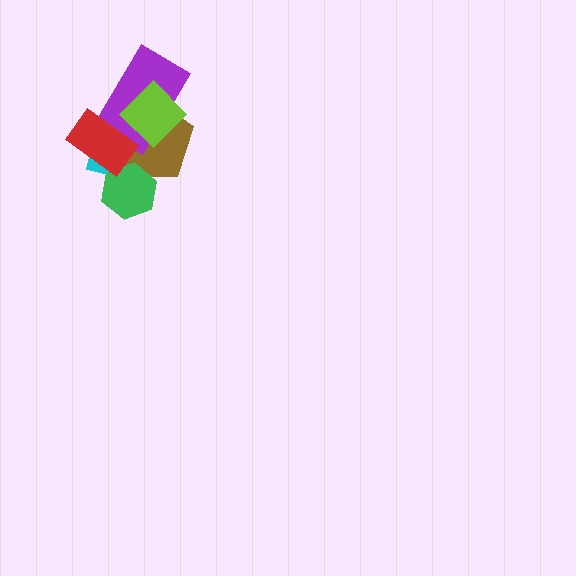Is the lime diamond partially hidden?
No, no other shape covers it.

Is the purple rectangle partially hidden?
Yes, it is partially covered by another shape.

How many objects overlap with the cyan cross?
3 objects overlap with the cyan cross.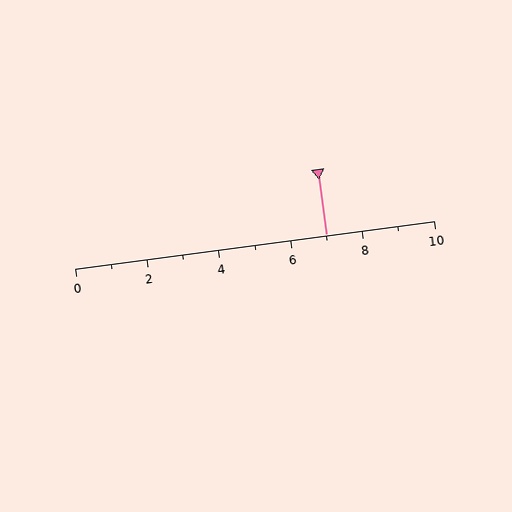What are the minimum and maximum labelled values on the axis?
The axis runs from 0 to 10.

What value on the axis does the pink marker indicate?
The marker indicates approximately 7.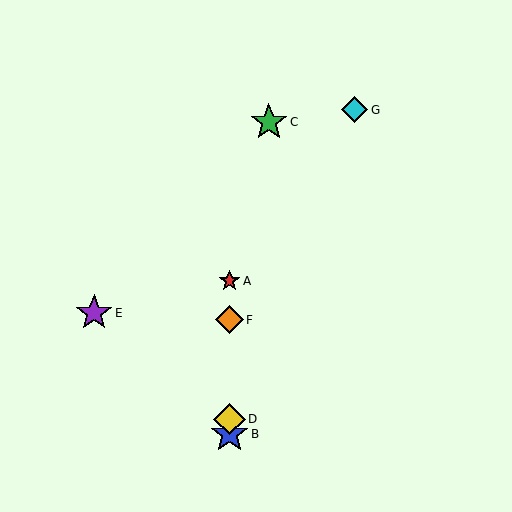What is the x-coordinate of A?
Object A is at x≈229.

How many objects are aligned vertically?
4 objects (A, B, D, F) are aligned vertically.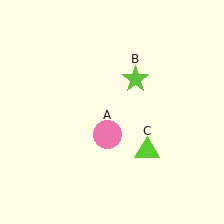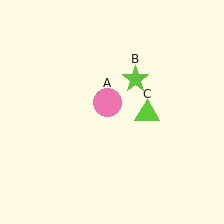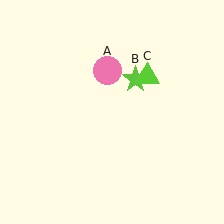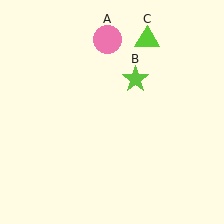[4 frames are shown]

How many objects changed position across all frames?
2 objects changed position: pink circle (object A), lime triangle (object C).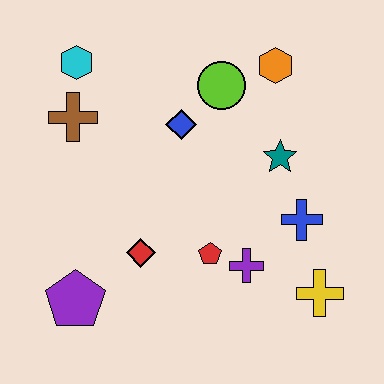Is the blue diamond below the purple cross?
No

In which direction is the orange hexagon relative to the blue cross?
The orange hexagon is above the blue cross.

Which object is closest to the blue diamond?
The lime circle is closest to the blue diamond.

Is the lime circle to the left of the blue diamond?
No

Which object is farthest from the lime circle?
The purple pentagon is farthest from the lime circle.